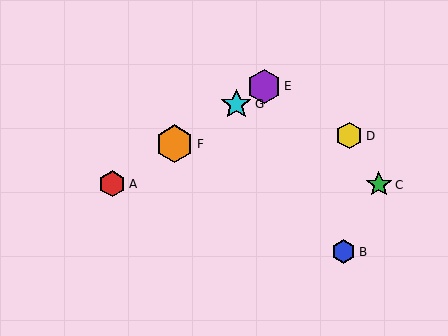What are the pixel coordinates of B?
Object B is at (344, 252).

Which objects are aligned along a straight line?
Objects A, E, F, G are aligned along a straight line.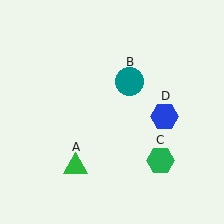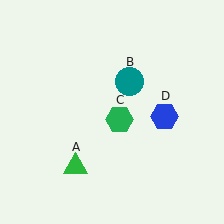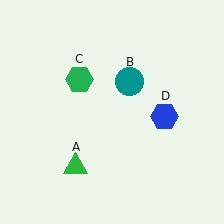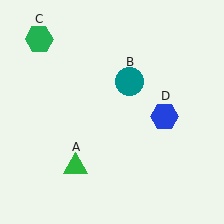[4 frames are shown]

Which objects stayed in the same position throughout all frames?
Green triangle (object A) and teal circle (object B) and blue hexagon (object D) remained stationary.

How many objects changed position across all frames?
1 object changed position: green hexagon (object C).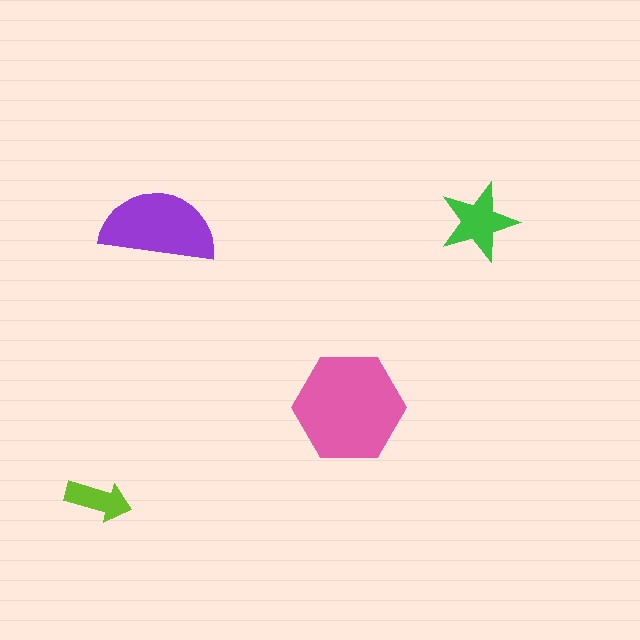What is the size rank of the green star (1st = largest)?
3rd.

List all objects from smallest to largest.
The lime arrow, the green star, the purple semicircle, the pink hexagon.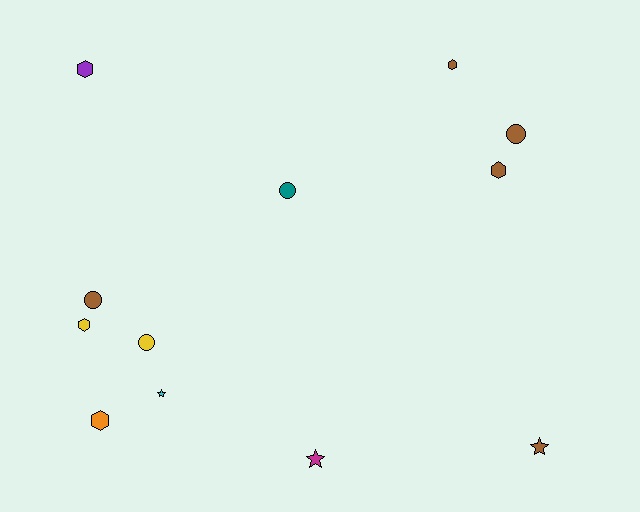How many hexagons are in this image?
There are 5 hexagons.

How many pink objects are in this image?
There are no pink objects.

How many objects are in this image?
There are 12 objects.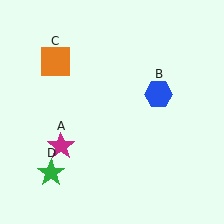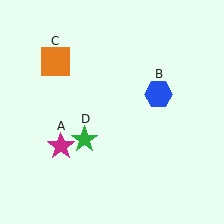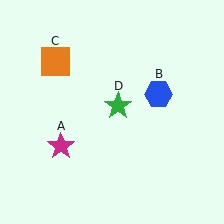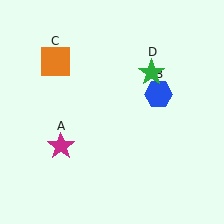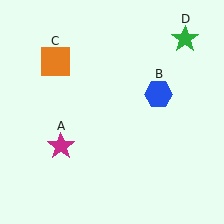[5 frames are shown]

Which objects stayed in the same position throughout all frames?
Magenta star (object A) and blue hexagon (object B) and orange square (object C) remained stationary.